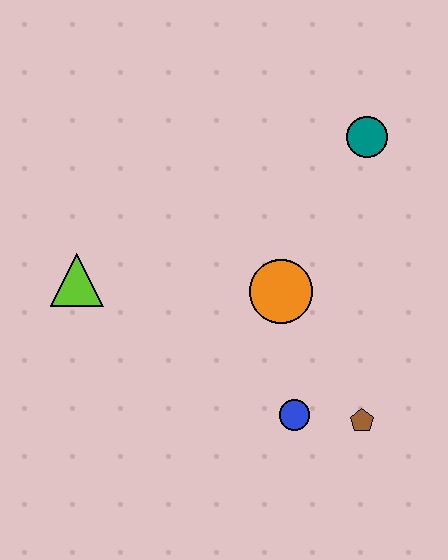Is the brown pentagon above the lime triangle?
No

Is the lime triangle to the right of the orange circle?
No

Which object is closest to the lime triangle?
The orange circle is closest to the lime triangle.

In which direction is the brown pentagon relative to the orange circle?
The brown pentagon is below the orange circle.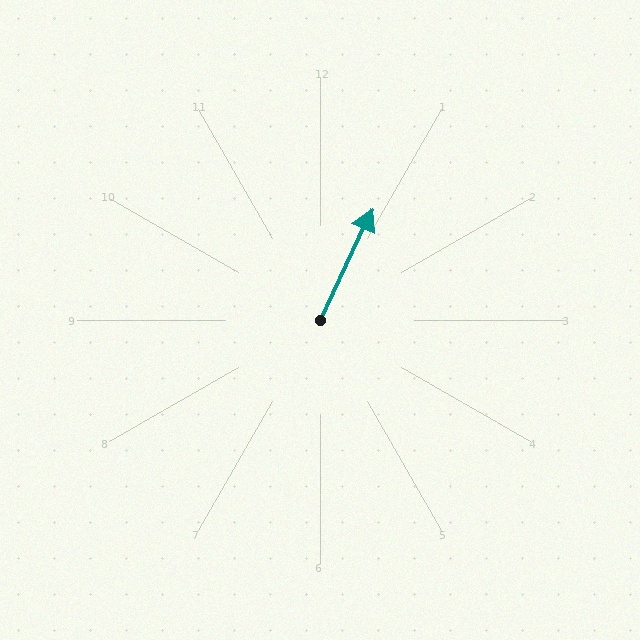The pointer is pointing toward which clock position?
Roughly 1 o'clock.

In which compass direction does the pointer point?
Northeast.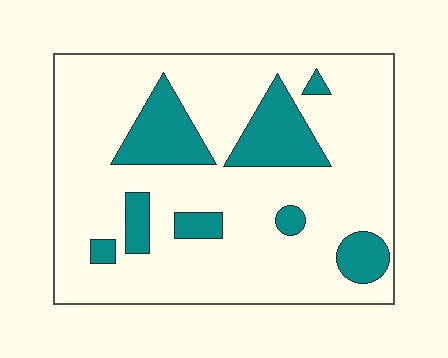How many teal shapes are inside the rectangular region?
8.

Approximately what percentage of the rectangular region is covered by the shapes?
Approximately 20%.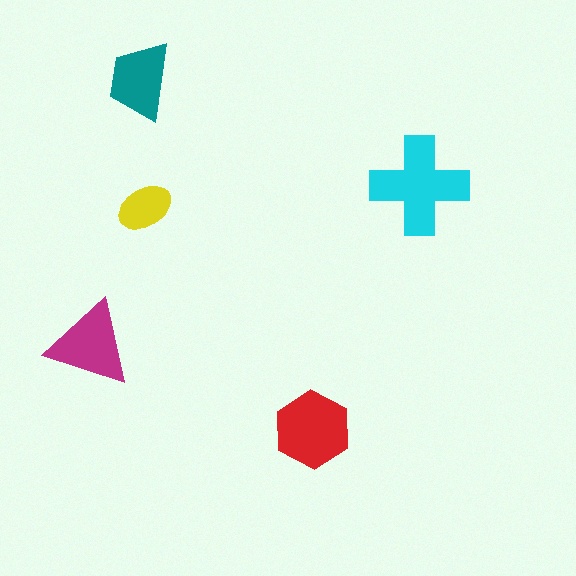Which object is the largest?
The cyan cross.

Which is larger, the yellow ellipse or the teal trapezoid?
The teal trapezoid.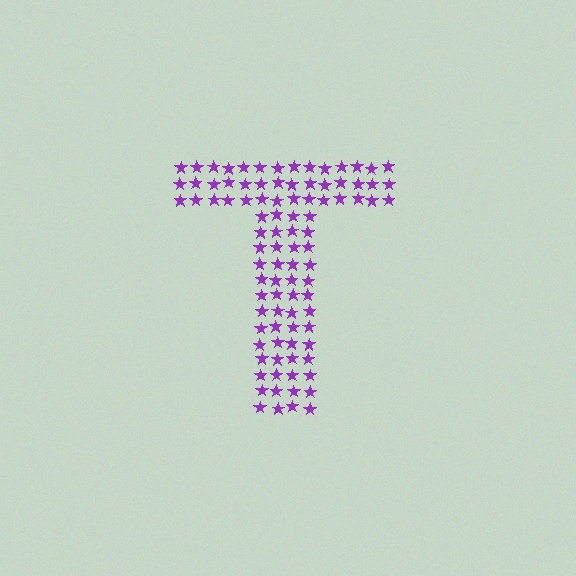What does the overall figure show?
The overall figure shows the letter T.